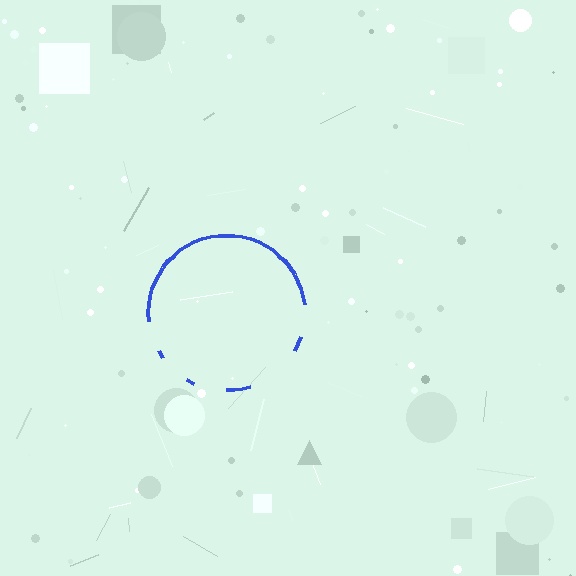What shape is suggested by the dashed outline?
The dashed outline suggests a circle.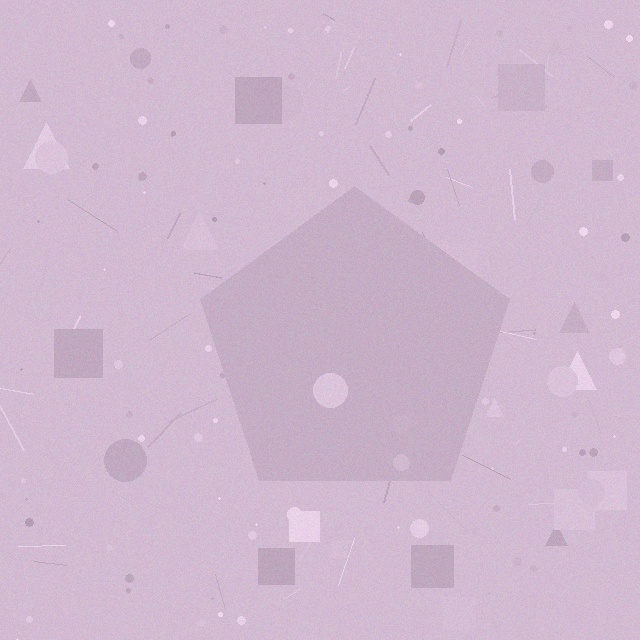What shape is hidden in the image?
A pentagon is hidden in the image.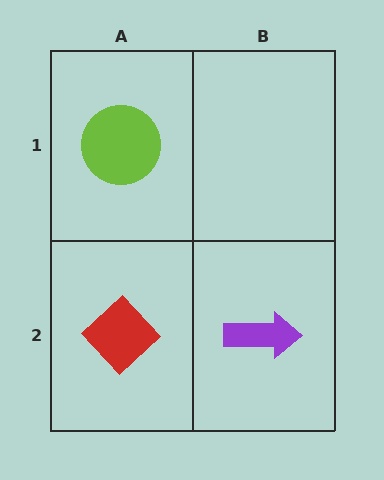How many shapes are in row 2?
2 shapes.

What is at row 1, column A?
A lime circle.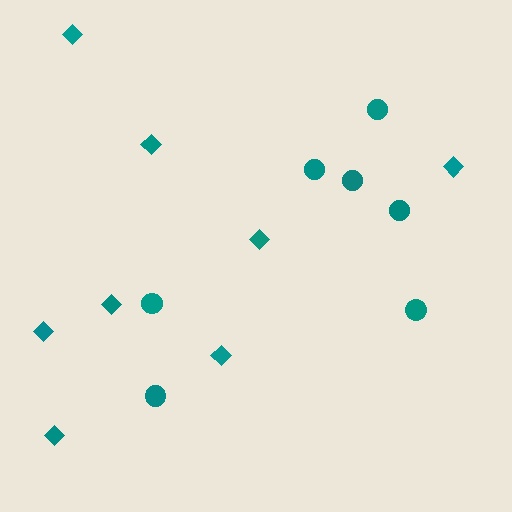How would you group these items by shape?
There are 2 groups: one group of diamonds (8) and one group of circles (7).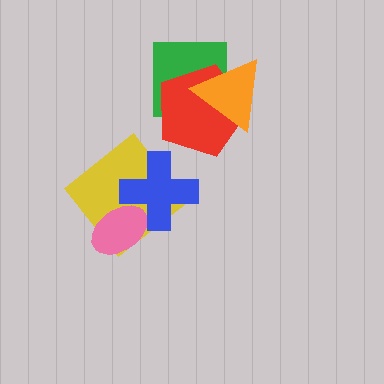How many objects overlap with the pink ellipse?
2 objects overlap with the pink ellipse.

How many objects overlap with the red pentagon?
2 objects overlap with the red pentagon.